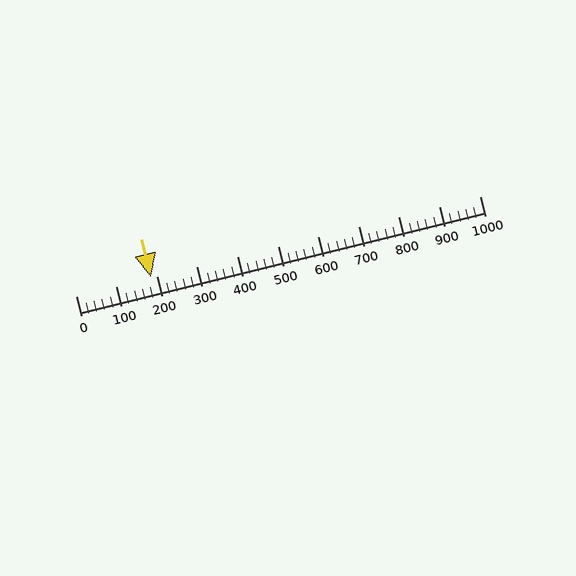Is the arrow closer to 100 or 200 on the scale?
The arrow is closer to 200.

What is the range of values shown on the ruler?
The ruler shows values from 0 to 1000.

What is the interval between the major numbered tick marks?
The major tick marks are spaced 100 units apart.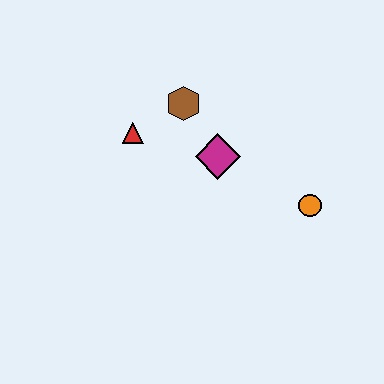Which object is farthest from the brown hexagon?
The orange circle is farthest from the brown hexagon.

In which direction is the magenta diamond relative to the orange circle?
The magenta diamond is to the left of the orange circle.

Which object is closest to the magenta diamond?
The brown hexagon is closest to the magenta diamond.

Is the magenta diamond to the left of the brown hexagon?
No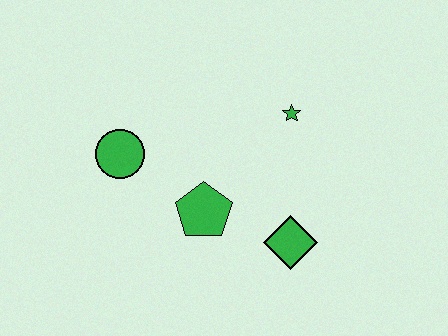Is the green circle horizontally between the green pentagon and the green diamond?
No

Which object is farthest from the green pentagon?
The green star is farthest from the green pentagon.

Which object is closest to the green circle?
The green pentagon is closest to the green circle.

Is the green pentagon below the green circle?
Yes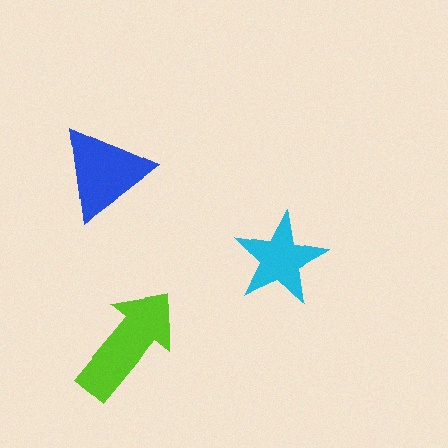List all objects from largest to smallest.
The lime arrow, the blue triangle, the cyan star.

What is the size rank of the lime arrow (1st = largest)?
1st.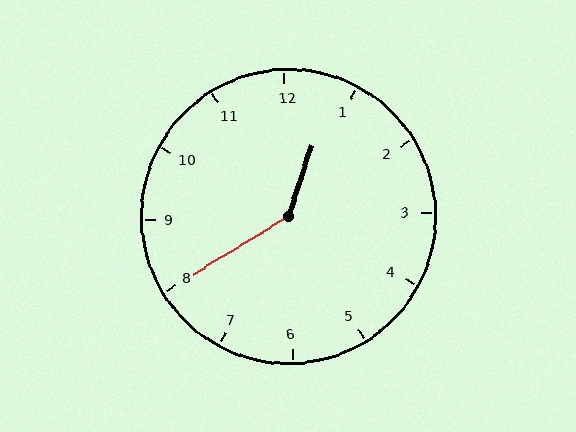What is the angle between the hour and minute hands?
Approximately 140 degrees.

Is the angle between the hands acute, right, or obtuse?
It is obtuse.